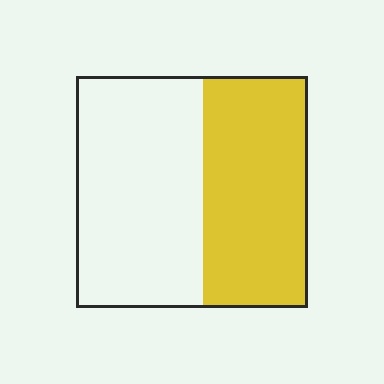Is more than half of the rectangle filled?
No.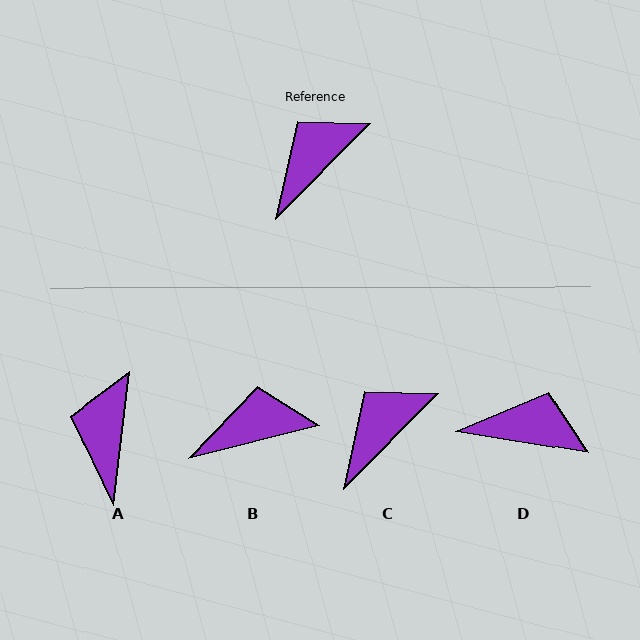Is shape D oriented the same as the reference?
No, it is off by about 55 degrees.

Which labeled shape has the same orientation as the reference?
C.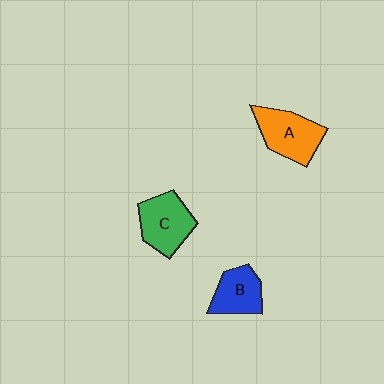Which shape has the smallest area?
Shape B (blue).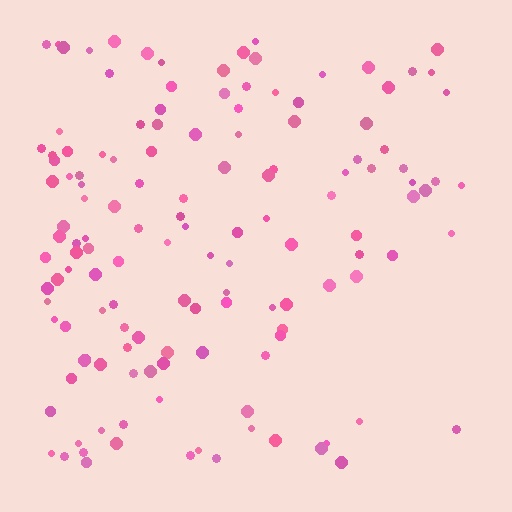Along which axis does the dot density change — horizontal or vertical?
Horizontal.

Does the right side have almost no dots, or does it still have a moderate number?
Still a moderate number, just noticeably fewer than the left.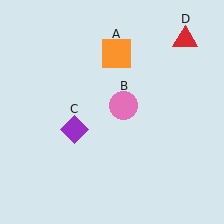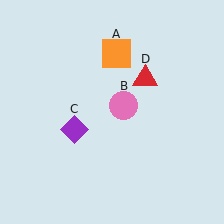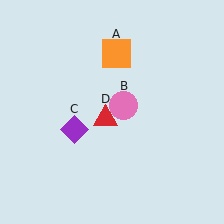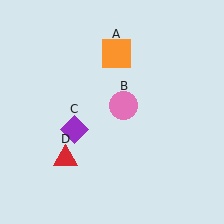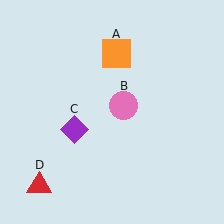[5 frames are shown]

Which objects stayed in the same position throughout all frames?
Orange square (object A) and pink circle (object B) and purple diamond (object C) remained stationary.